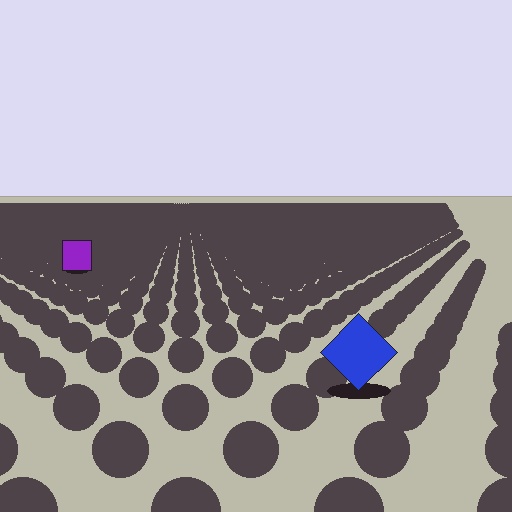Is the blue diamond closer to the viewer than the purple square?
Yes. The blue diamond is closer — you can tell from the texture gradient: the ground texture is coarser near it.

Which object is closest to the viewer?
The blue diamond is closest. The texture marks near it are larger and more spread out.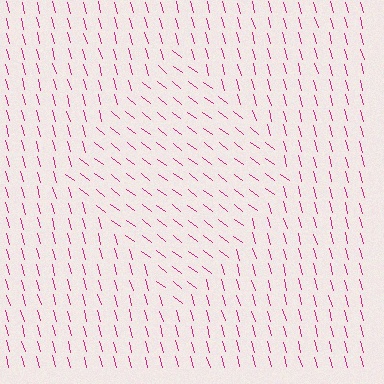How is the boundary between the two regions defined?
The boundary is defined purely by a change in line orientation (approximately 37 degrees difference). All lines are the same color and thickness.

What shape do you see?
I see a diamond.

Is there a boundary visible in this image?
Yes, there is a texture boundary formed by a change in line orientation.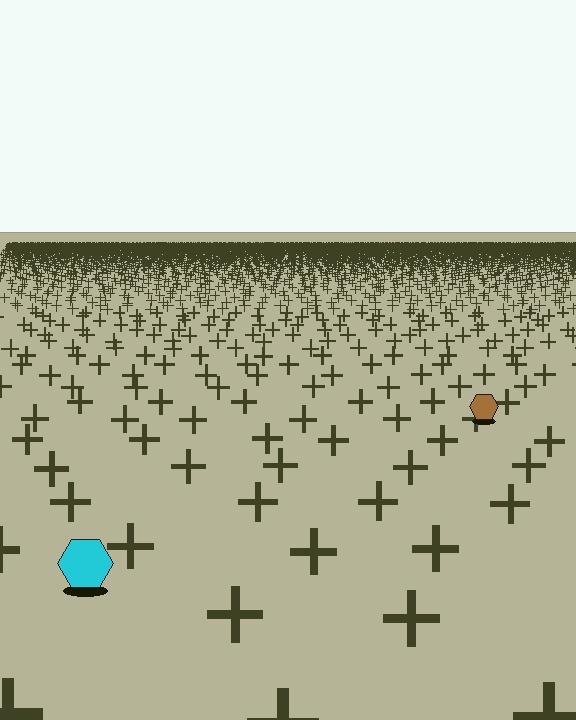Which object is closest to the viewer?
The cyan hexagon is closest. The texture marks near it are larger and more spread out.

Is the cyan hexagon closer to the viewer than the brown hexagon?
Yes. The cyan hexagon is closer — you can tell from the texture gradient: the ground texture is coarser near it.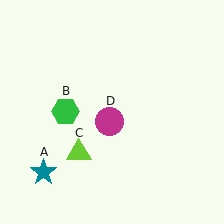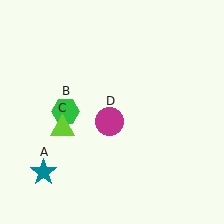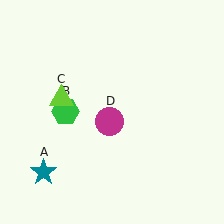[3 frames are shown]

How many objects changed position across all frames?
1 object changed position: lime triangle (object C).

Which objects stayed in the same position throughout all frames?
Teal star (object A) and green hexagon (object B) and magenta circle (object D) remained stationary.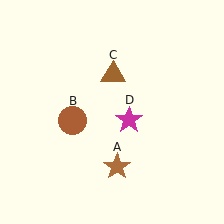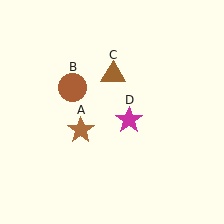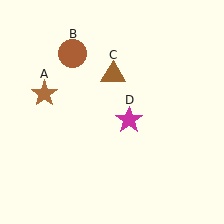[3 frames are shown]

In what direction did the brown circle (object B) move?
The brown circle (object B) moved up.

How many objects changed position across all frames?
2 objects changed position: brown star (object A), brown circle (object B).